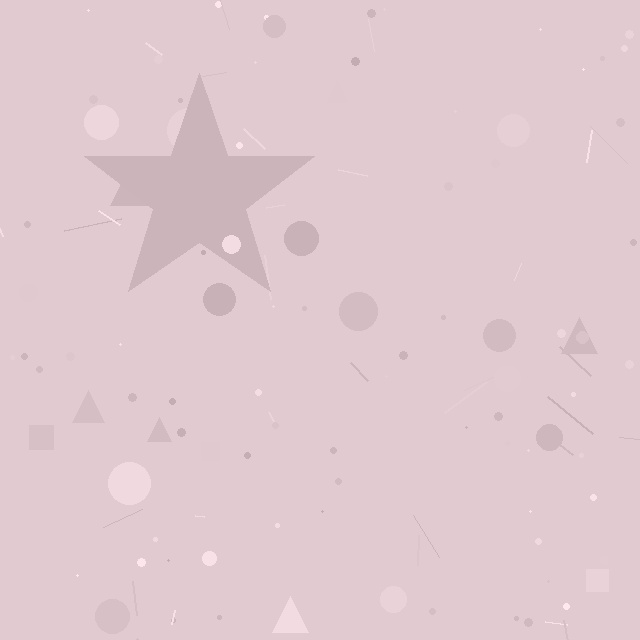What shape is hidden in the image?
A star is hidden in the image.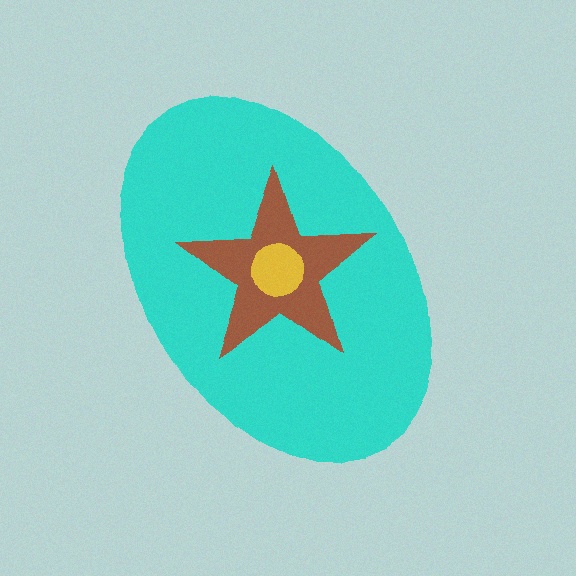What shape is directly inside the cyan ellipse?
The brown star.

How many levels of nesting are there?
3.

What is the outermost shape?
The cyan ellipse.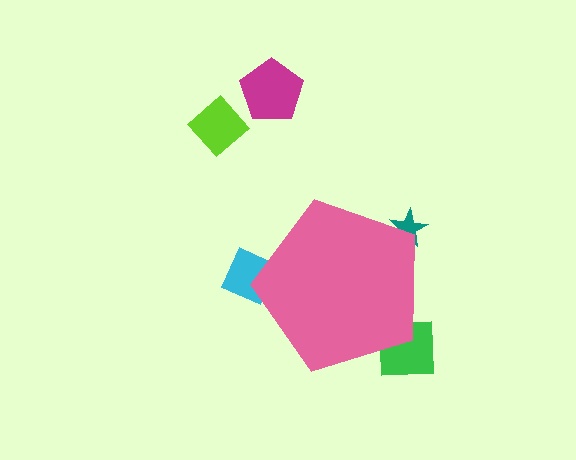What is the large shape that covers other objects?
A pink pentagon.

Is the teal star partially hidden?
Yes, the teal star is partially hidden behind the pink pentagon.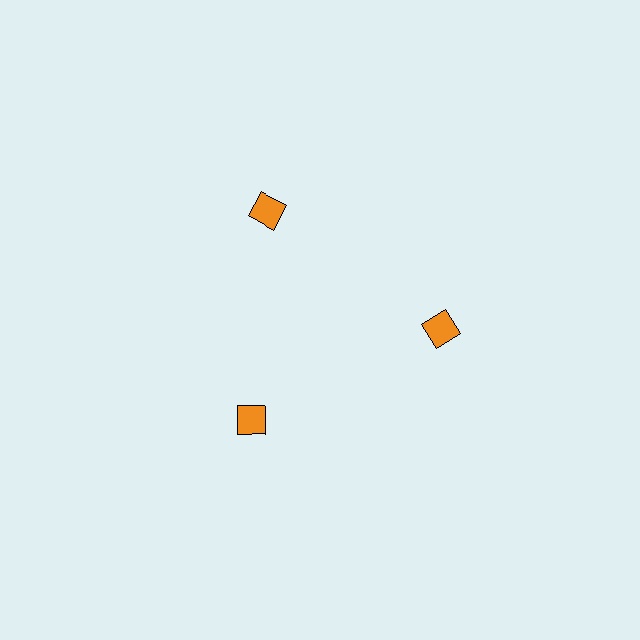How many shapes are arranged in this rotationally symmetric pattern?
There are 3 shapes, arranged in 3 groups of 1.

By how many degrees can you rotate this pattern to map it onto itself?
The pattern maps onto itself every 120 degrees of rotation.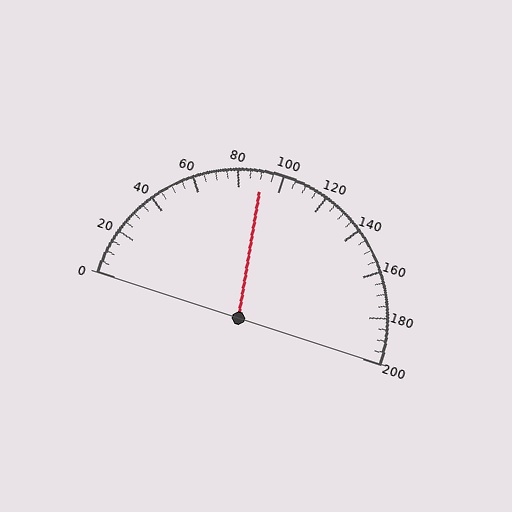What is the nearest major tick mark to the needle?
The nearest major tick mark is 80.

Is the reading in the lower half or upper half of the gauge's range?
The reading is in the lower half of the range (0 to 200).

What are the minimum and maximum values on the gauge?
The gauge ranges from 0 to 200.